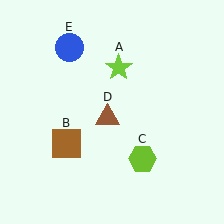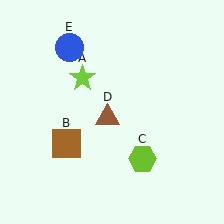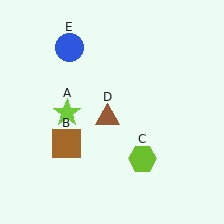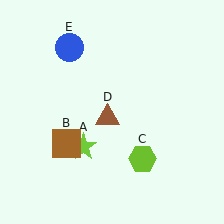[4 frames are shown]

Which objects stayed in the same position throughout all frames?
Brown square (object B) and lime hexagon (object C) and brown triangle (object D) and blue circle (object E) remained stationary.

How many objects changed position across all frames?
1 object changed position: lime star (object A).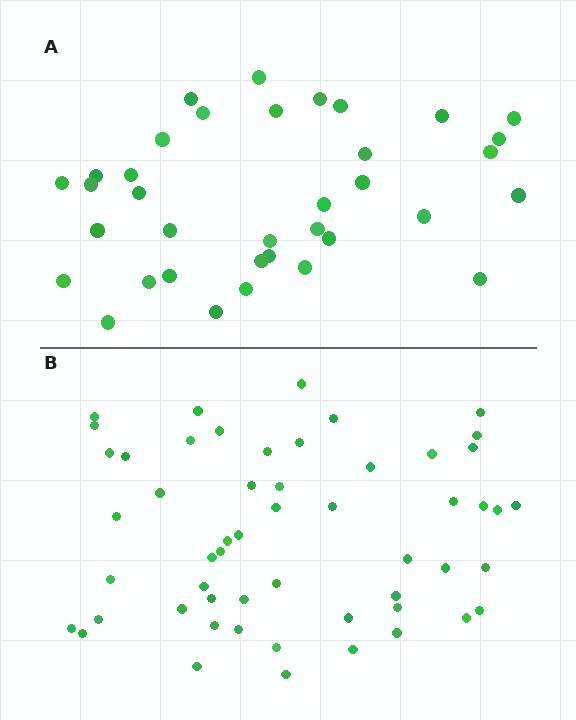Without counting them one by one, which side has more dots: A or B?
Region B (the bottom region) has more dots.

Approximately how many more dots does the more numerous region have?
Region B has approximately 20 more dots than region A.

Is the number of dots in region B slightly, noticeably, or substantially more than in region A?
Region B has substantially more. The ratio is roughly 1.5 to 1.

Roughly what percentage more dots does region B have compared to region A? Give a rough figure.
About 50% more.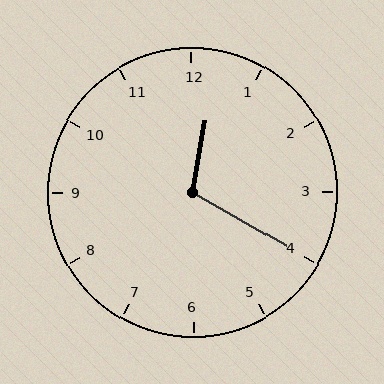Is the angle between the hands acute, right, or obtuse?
It is obtuse.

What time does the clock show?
12:20.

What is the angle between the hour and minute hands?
Approximately 110 degrees.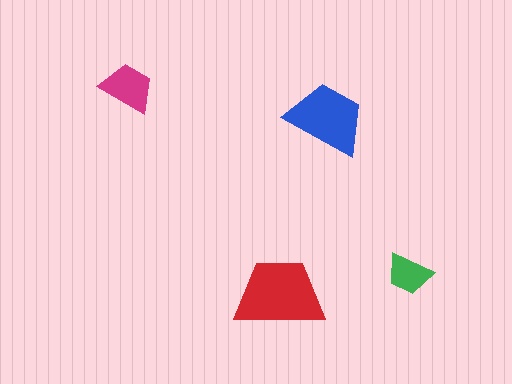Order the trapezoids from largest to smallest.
the red one, the blue one, the magenta one, the green one.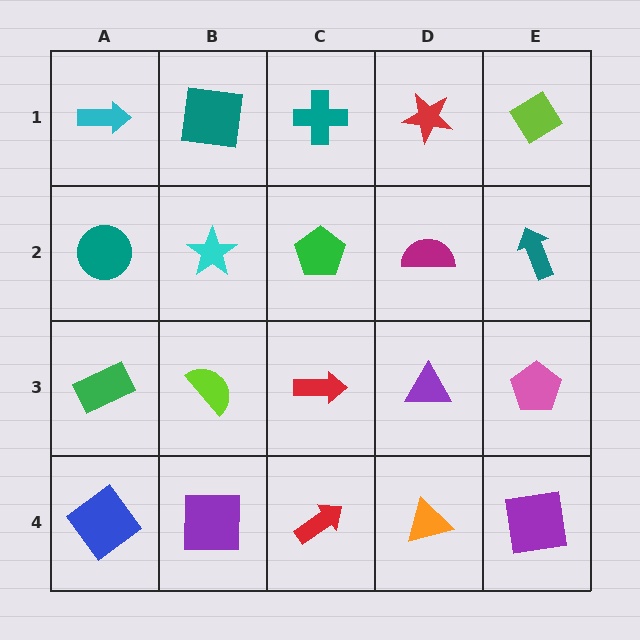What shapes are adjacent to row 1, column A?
A teal circle (row 2, column A), a teal square (row 1, column B).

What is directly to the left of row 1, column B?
A cyan arrow.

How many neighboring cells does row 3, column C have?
4.